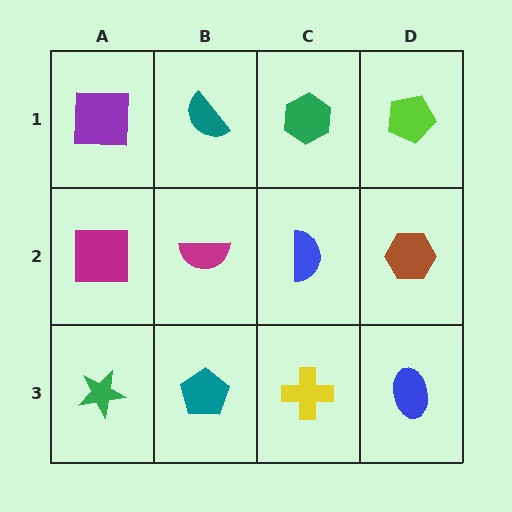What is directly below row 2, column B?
A teal pentagon.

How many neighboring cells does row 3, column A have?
2.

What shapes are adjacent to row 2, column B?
A teal semicircle (row 1, column B), a teal pentagon (row 3, column B), a magenta square (row 2, column A), a blue semicircle (row 2, column C).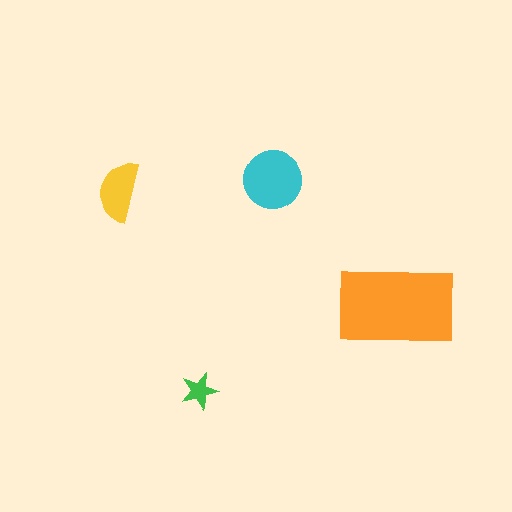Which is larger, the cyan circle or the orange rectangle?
The orange rectangle.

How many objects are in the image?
There are 4 objects in the image.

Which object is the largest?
The orange rectangle.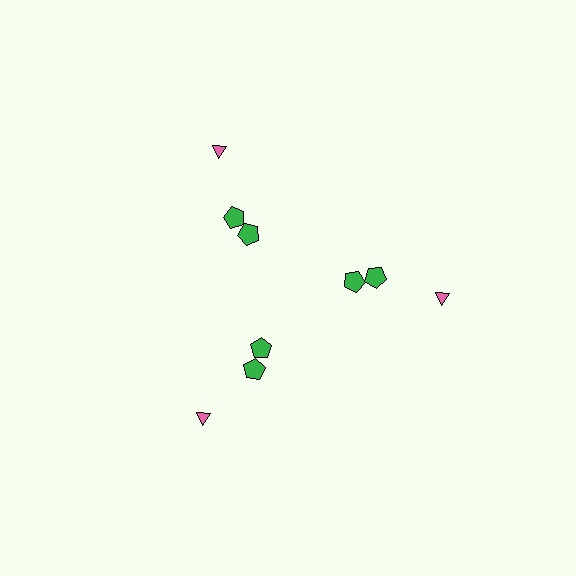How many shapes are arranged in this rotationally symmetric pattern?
There are 9 shapes, arranged in 3 groups of 3.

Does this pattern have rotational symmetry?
Yes, this pattern has 3-fold rotational symmetry. It looks the same after rotating 120 degrees around the center.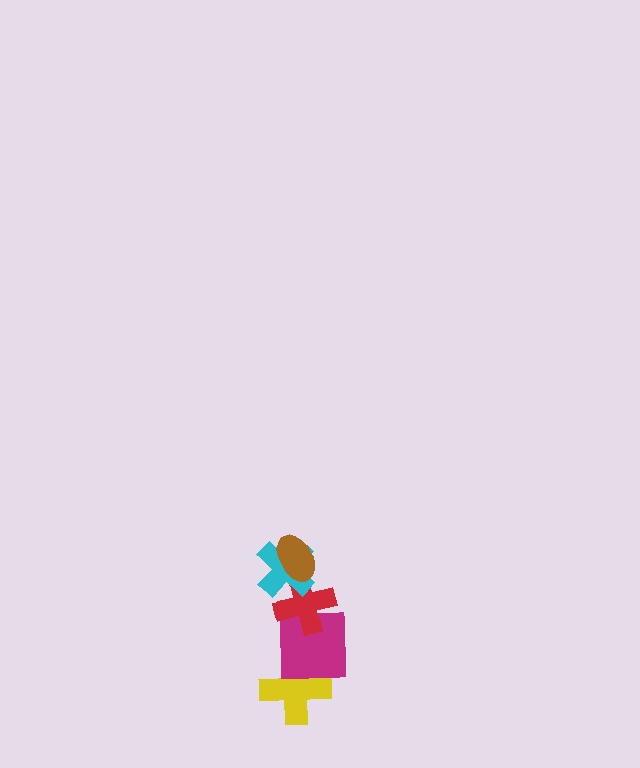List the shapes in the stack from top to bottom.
From top to bottom: the brown ellipse, the cyan cross, the red cross, the magenta square, the yellow cross.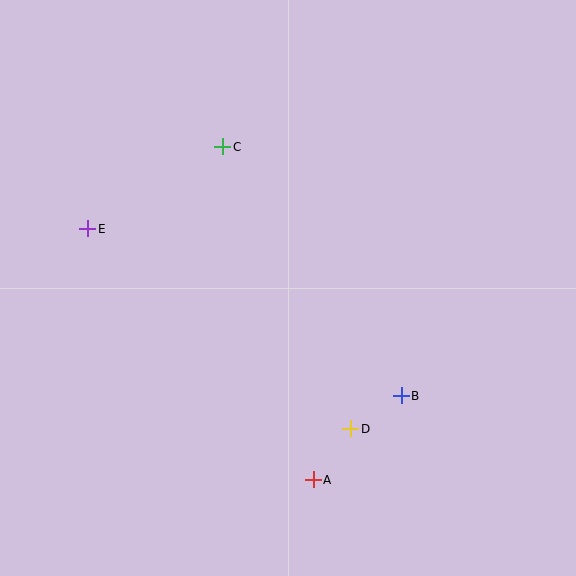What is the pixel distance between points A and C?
The distance between A and C is 345 pixels.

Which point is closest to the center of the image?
Point D at (351, 429) is closest to the center.